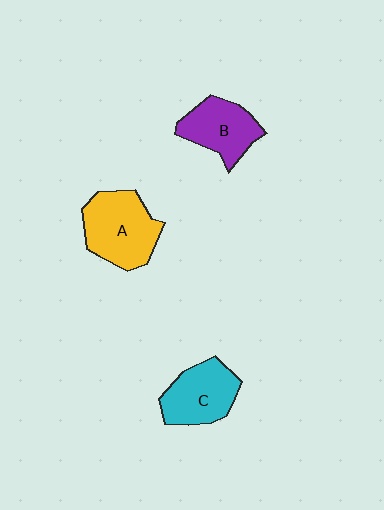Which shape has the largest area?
Shape A (yellow).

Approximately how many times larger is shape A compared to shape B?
Approximately 1.3 times.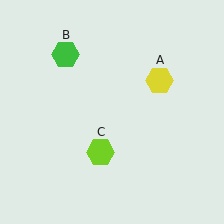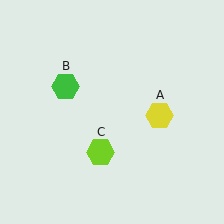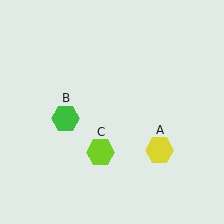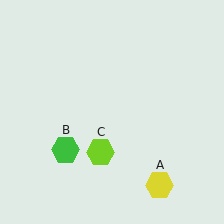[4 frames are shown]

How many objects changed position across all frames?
2 objects changed position: yellow hexagon (object A), green hexagon (object B).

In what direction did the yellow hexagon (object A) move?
The yellow hexagon (object A) moved down.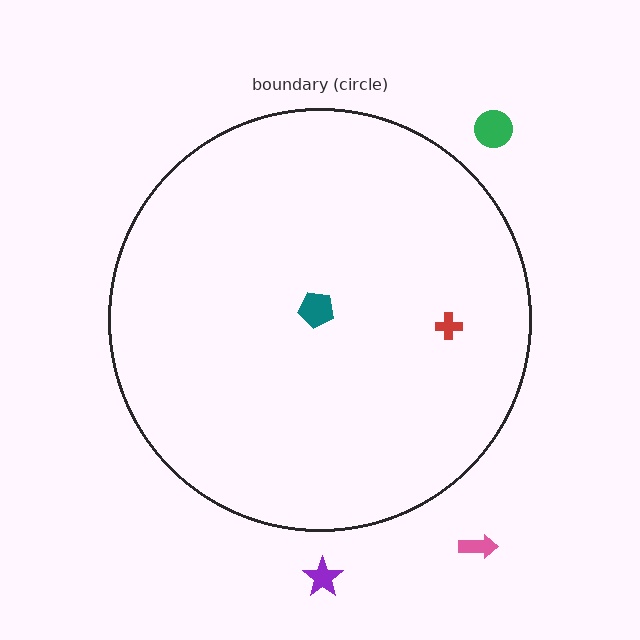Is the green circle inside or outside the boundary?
Outside.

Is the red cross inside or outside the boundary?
Inside.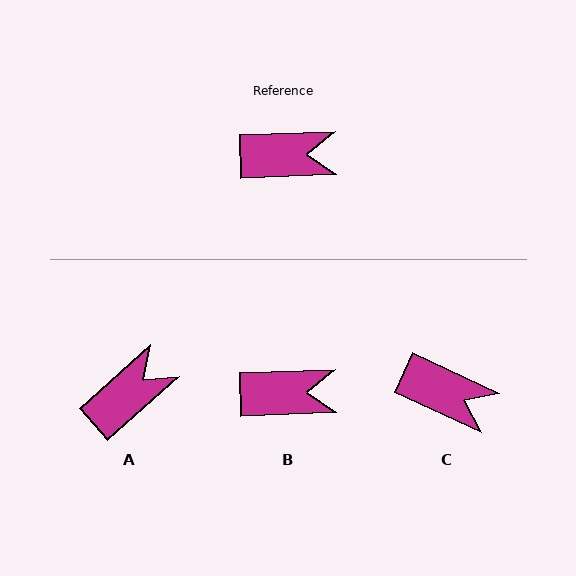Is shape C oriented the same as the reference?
No, it is off by about 27 degrees.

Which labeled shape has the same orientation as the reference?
B.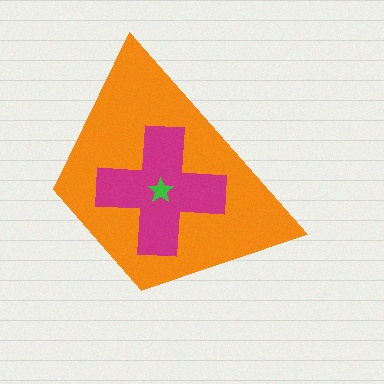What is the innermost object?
The green star.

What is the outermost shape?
The orange trapezoid.